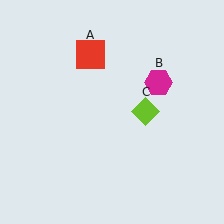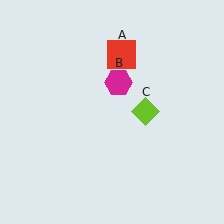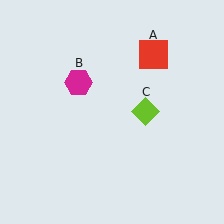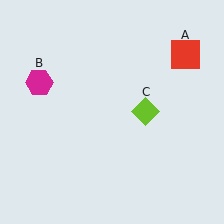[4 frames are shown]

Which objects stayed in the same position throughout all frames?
Lime diamond (object C) remained stationary.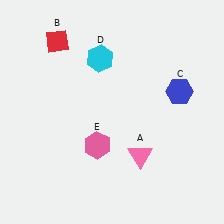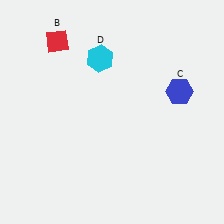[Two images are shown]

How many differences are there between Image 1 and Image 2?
There are 2 differences between the two images.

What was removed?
The pink hexagon (E), the pink triangle (A) were removed in Image 2.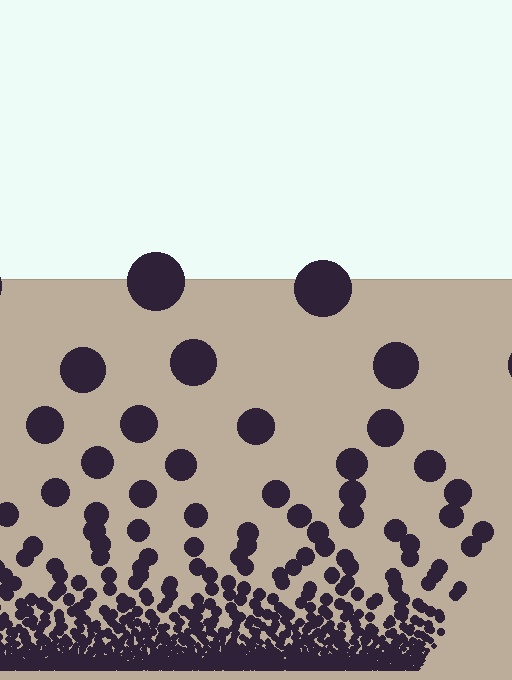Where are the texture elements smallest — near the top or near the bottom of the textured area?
Near the bottom.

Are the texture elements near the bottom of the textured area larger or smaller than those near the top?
Smaller. The gradient is inverted — elements near the bottom are smaller and denser.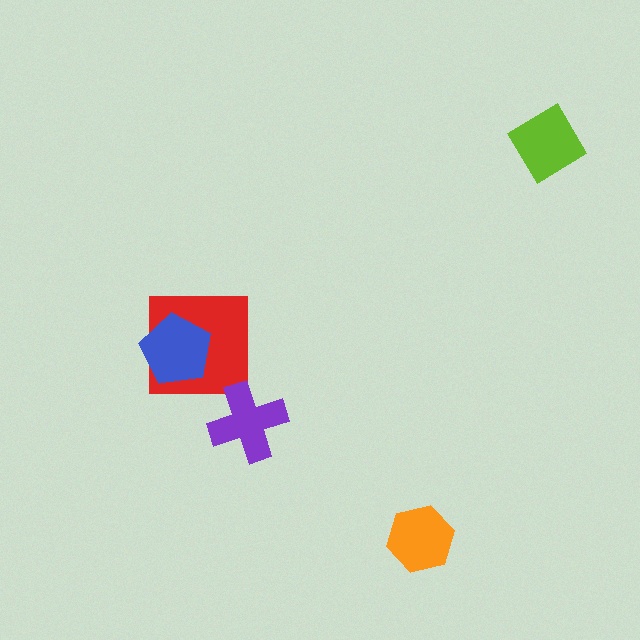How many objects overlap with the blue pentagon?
1 object overlaps with the blue pentagon.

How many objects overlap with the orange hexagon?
0 objects overlap with the orange hexagon.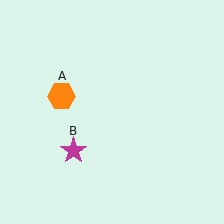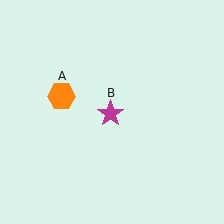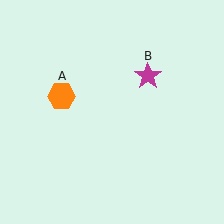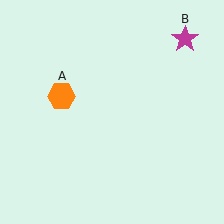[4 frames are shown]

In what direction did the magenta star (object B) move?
The magenta star (object B) moved up and to the right.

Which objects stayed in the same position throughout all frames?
Orange hexagon (object A) remained stationary.